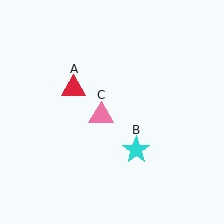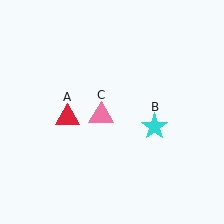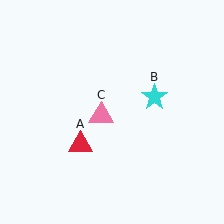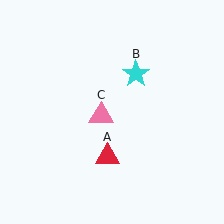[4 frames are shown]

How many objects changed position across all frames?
2 objects changed position: red triangle (object A), cyan star (object B).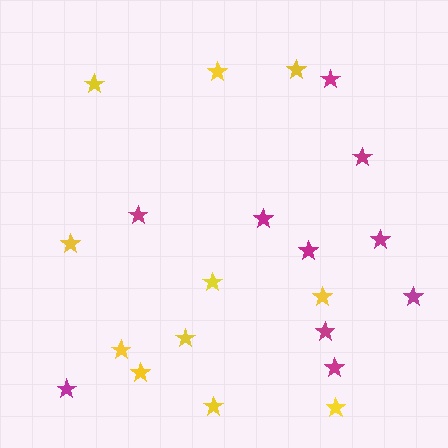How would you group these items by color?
There are 2 groups: one group of magenta stars (10) and one group of yellow stars (11).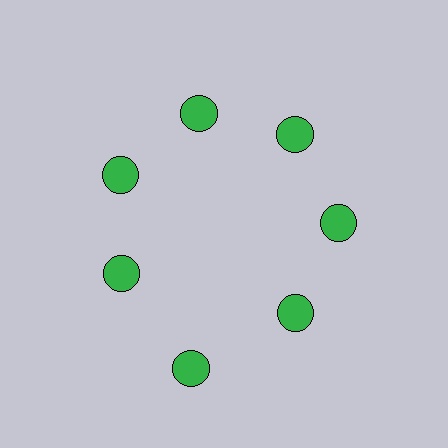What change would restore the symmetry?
The symmetry would be restored by moving it inward, back onto the ring so that all 7 circles sit at equal angles and equal distance from the center.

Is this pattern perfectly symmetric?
No. The 7 green circles are arranged in a ring, but one element near the 6 o'clock position is pushed outward from the center, breaking the 7-fold rotational symmetry.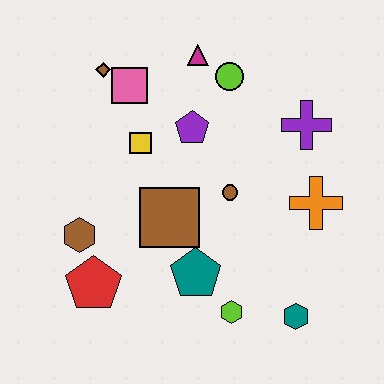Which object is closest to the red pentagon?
The brown hexagon is closest to the red pentagon.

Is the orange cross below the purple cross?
Yes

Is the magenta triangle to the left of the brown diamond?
No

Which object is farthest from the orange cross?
The brown diamond is farthest from the orange cross.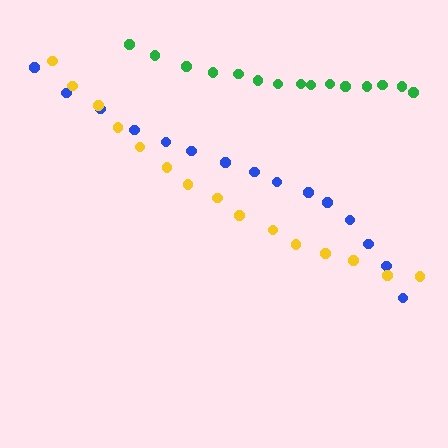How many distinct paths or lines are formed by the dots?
There are 3 distinct paths.